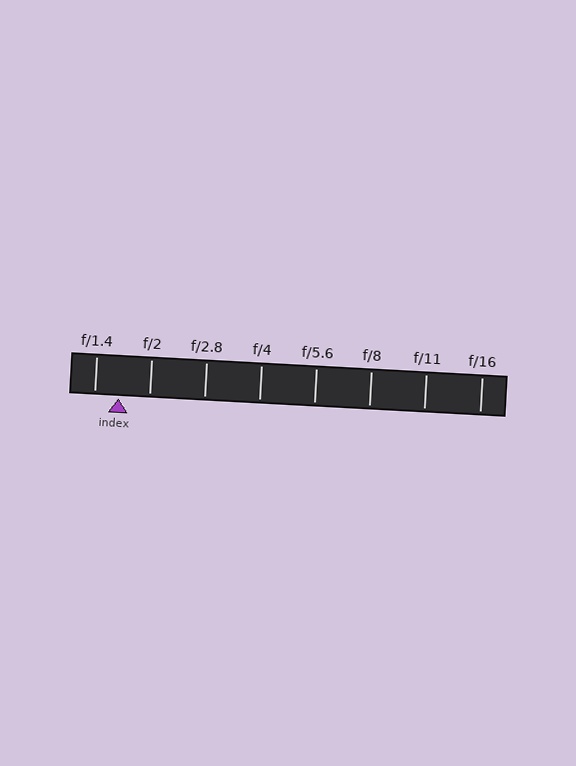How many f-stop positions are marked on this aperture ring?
There are 8 f-stop positions marked.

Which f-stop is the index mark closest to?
The index mark is closest to f/1.4.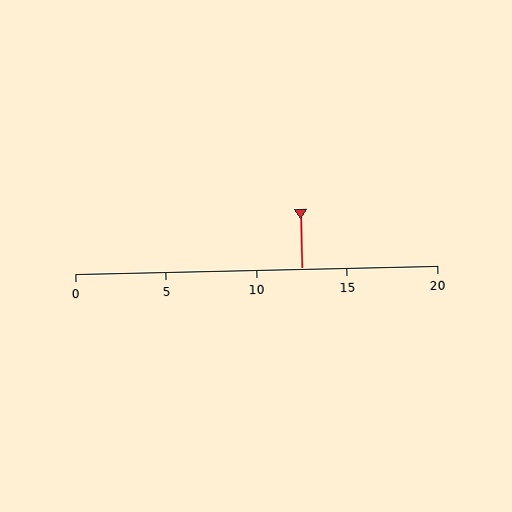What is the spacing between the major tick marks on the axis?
The major ticks are spaced 5 apart.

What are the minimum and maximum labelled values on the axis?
The axis runs from 0 to 20.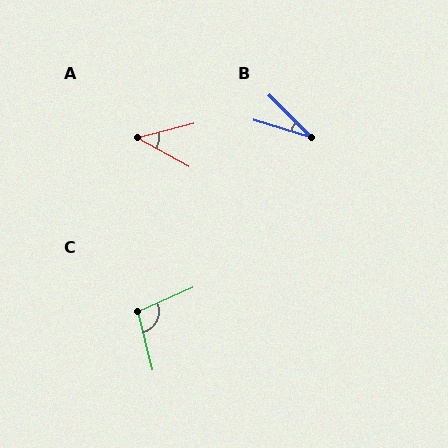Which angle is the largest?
C, at approximately 100 degrees.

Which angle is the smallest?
B, at approximately 28 degrees.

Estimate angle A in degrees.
Approximately 44 degrees.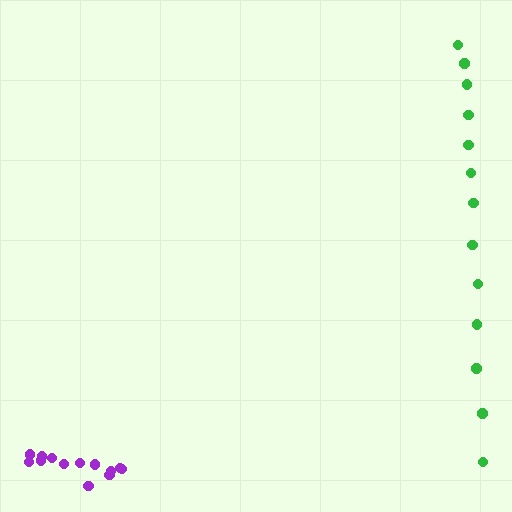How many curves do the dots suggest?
There are 2 distinct paths.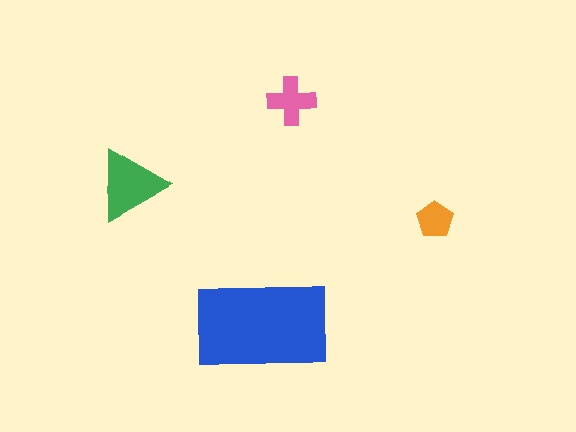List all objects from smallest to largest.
The orange pentagon, the pink cross, the green triangle, the blue rectangle.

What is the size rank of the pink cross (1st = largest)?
3rd.